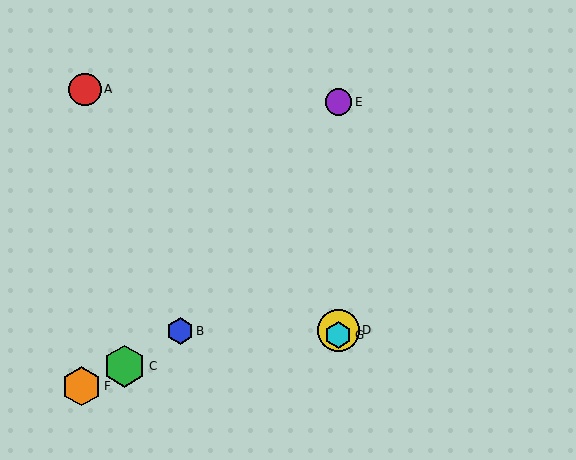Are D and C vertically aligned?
No, D is at x≈338 and C is at x≈125.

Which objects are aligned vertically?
Objects D, E, G are aligned vertically.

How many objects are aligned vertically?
3 objects (D, E, G) are aligned vertically.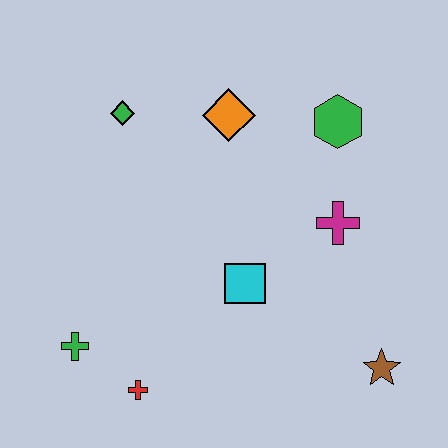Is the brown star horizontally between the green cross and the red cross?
No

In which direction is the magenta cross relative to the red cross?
The magenta cross is to the right of the red cross.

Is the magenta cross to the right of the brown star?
No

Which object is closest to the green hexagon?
The magenta cross is closest to the green hexagon.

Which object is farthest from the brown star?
The green diamond is farthest from the brown star.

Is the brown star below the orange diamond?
Yes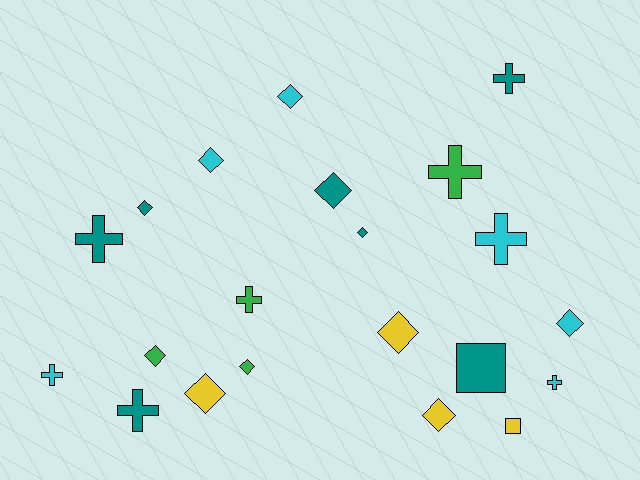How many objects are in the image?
There are 21 objects.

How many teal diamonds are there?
There are 3 teal diamonds.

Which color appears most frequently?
Teal, with 7 objects.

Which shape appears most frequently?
Diamond, with 11 objects.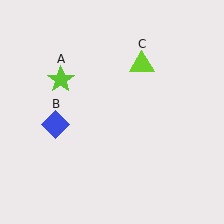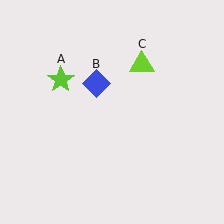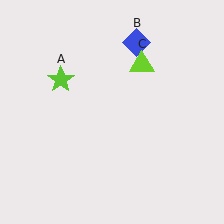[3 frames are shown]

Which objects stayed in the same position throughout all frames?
Lime star (object A) and lime triangle (object C) remained stationary.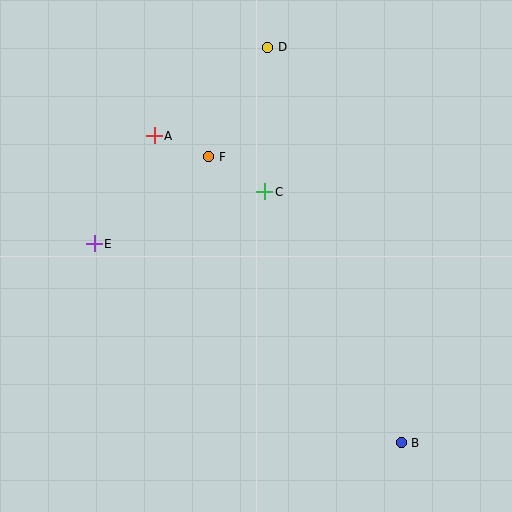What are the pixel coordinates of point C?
Point C is at (265, 192).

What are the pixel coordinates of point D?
Point D is at (268, 47).